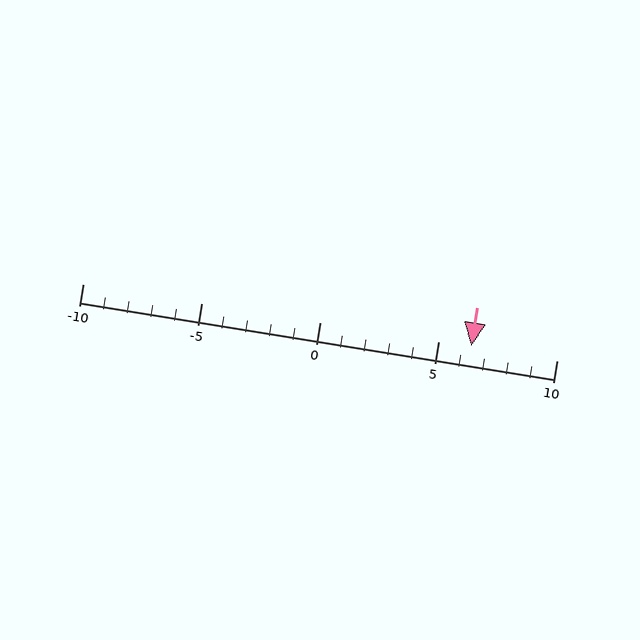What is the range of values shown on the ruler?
The ruler shows values from -10 to 10.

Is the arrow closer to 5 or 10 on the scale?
The arrow is closer to 5.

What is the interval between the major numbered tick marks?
The major tick marks are spaced 5 units apart.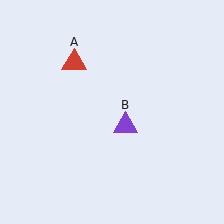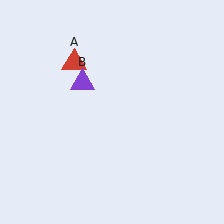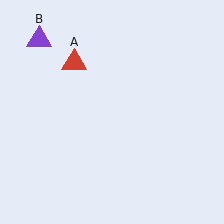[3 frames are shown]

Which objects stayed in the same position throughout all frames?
Red triangle (object A) remained stationary.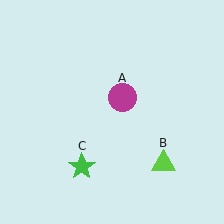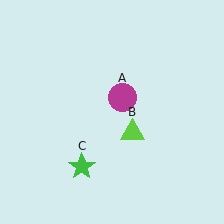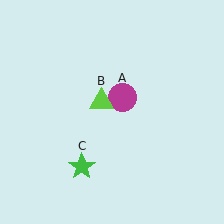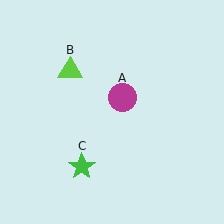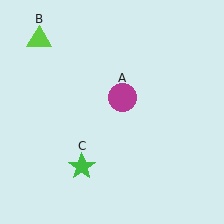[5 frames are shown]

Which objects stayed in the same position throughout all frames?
Magenta circle (object A) and green star (object C) remained stationary.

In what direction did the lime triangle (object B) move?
The lime triangle (object B) moved up and to the left.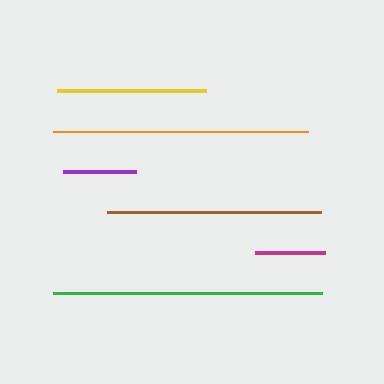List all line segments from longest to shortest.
From longest to shortest: green, orange, brown, yellow, purple, magenta.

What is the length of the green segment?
The green segment is approximately 269 pixels long.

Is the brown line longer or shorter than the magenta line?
The brown line is longer than the magenta line.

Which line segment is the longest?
The green line is the longest at approximately 269 pixels.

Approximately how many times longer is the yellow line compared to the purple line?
The yellow line is approximately 2.0 times the length of the purple line.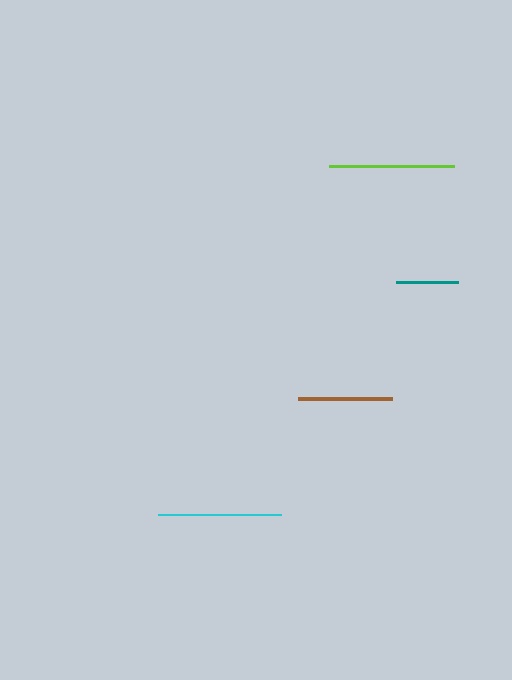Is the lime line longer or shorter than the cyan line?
The lime line is longer than the cyan line.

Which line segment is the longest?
The lime line is the longest at approximately 124 pixels.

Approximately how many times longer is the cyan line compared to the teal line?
The cyan line is approximately 2.0 times the length of the teal line.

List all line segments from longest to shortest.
From longest to shortest: lime, cyan, brown, teal.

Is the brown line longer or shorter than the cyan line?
The cyan line is longer than the brown line.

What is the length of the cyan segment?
The cyan segment is approximately 123 pixels long.